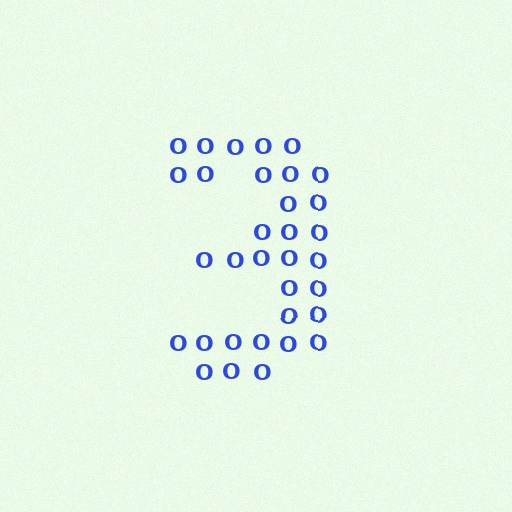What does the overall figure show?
The overall figure shows the digit 3.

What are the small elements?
The small elements are letter O's.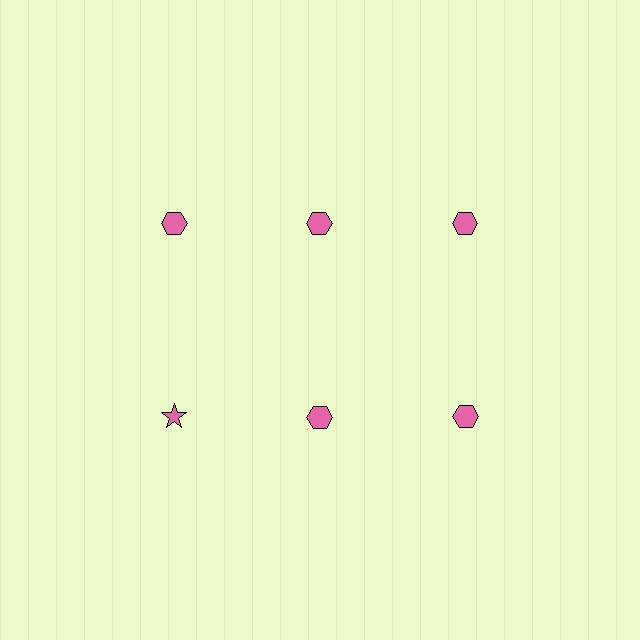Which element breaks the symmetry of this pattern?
The pink star in the second row, leftmost column breaks the symmetry. All other shapes are pink hexagons.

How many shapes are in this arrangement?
There are 6 shapes arranged in a grid pattern.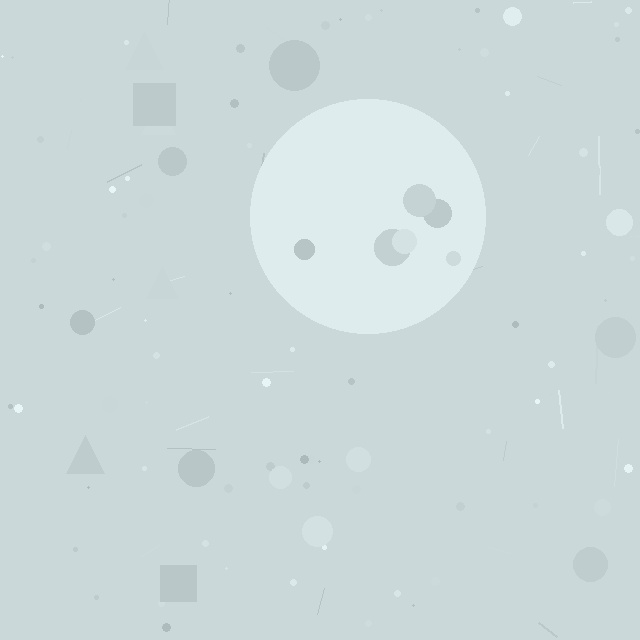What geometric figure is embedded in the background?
A circle is embedded in the background.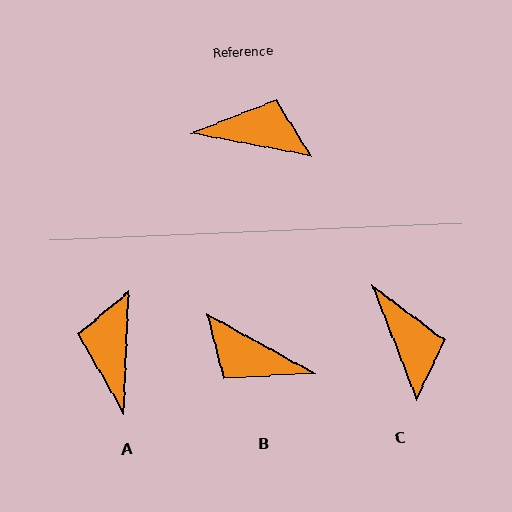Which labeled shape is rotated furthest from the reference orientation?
B, about 162 degrees away.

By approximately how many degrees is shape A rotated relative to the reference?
Approximately 98 degrees counter-clockwise.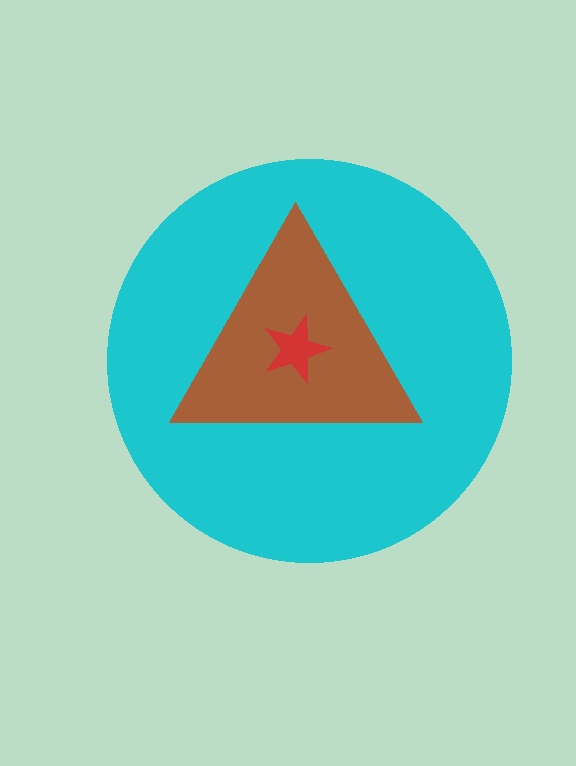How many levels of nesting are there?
3.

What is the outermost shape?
The cyan circle.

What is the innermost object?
The red star.